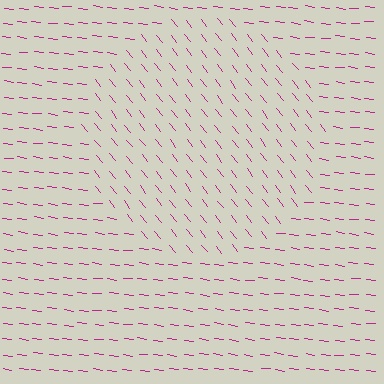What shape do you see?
I see a circle.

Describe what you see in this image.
The image is filled with small magenta line segments. A circle region in the image has lines oriented differently from the surrounding lines, creating a visible texture boundary.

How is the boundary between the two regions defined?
The boundary is defined purely by a change in line orientation (approximately 45 degrees difference). All lines are the same color and thickness.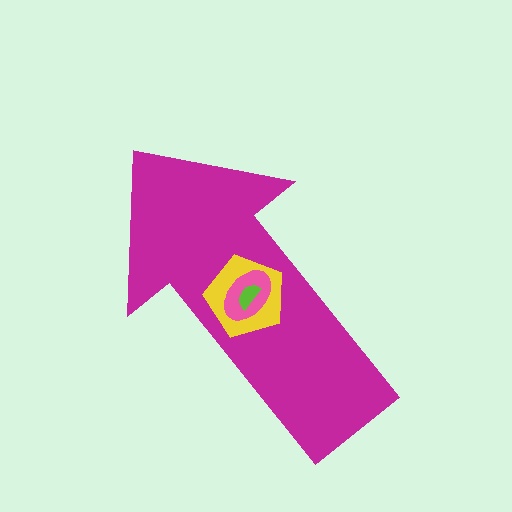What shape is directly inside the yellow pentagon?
The pink ellipse.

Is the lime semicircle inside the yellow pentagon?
Yes.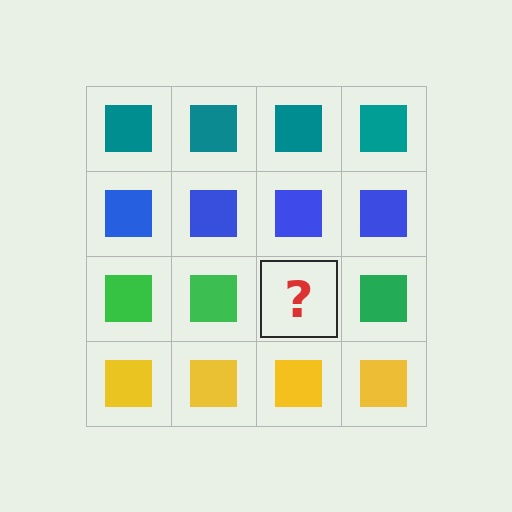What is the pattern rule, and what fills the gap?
The rule is that each row has a consistent color. The gap should be filled with a green square.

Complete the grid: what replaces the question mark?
The question mark should be replaced with a green square.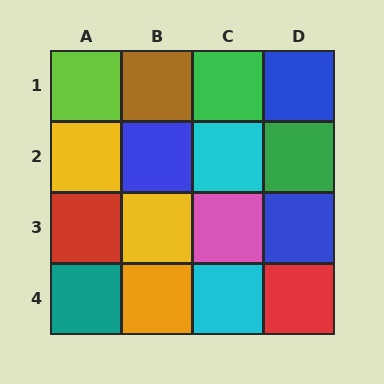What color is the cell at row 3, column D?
Blue.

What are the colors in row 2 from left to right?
Yellow, blue, cyan, green.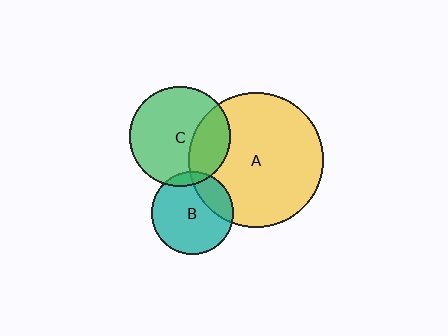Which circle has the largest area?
Circle A (yellow).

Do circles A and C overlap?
Yes.